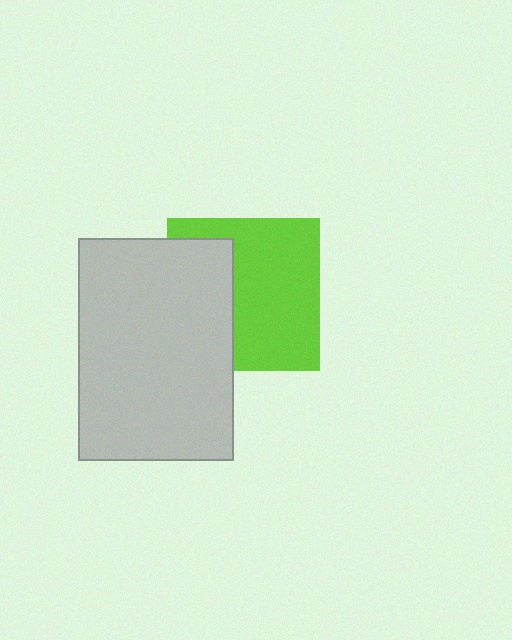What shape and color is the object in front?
The object in front is a light gray rectangle.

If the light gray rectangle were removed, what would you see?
You would see the complete lime square.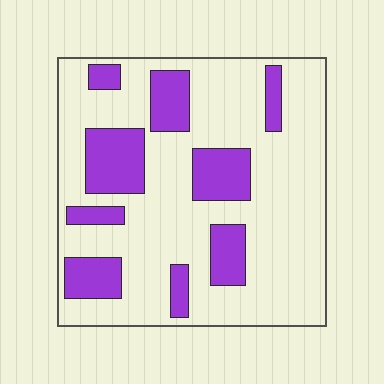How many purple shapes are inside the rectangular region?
9.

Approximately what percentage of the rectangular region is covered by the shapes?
Approximately 25%.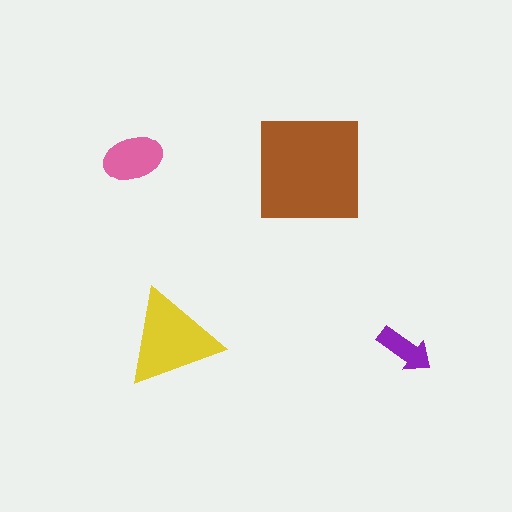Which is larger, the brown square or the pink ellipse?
The brown square.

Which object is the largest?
The brown square.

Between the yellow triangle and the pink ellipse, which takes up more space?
The yellow triangle.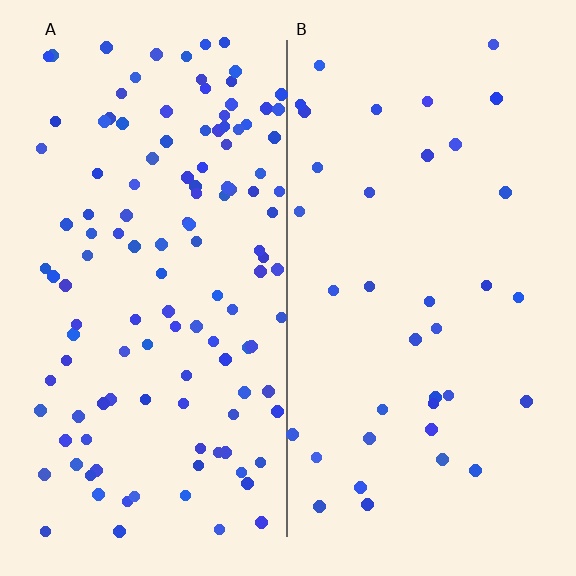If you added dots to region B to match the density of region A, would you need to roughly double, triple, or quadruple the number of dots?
Approximately triple.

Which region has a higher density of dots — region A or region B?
A (the left).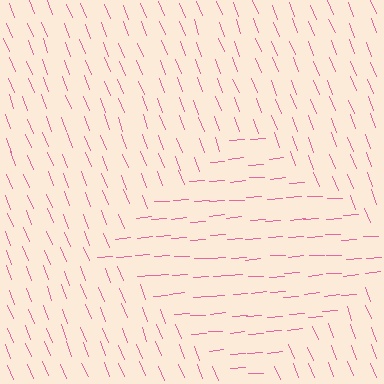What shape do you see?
I see a diamond.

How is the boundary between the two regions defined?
The boundary is defined purely by a change in line orientation (approximately 72 degrees difference). All lines are the same color and thickness.